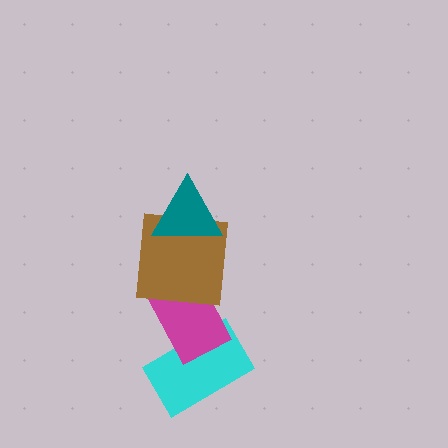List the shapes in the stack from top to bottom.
From top to bottom: the teal triangle, the brown square, the magenta rectangle, the cyan rectangle.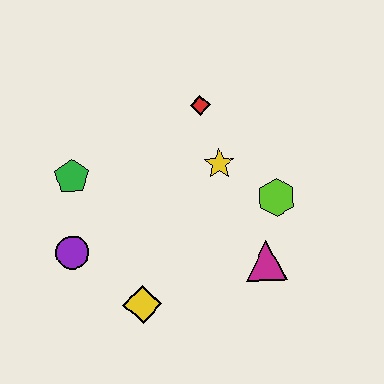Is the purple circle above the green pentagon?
No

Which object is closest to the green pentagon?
The purple circle is closest to the green pentagon.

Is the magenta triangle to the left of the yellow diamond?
No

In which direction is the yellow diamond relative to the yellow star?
The yellow diamond is below the yellow star.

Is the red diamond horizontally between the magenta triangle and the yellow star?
No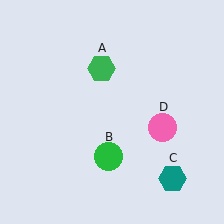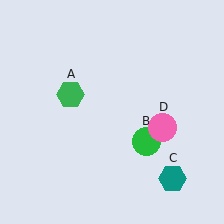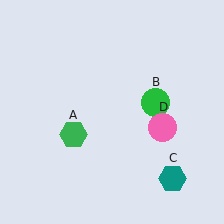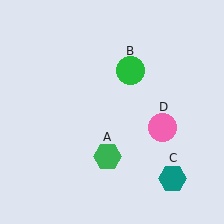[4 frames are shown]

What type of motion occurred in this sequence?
The green hexagon (object A), green circle (object B) rotated counterclockwise around the center of the scene.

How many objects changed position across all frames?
2 objects changed position: green hexagon (object A), green circle (object B).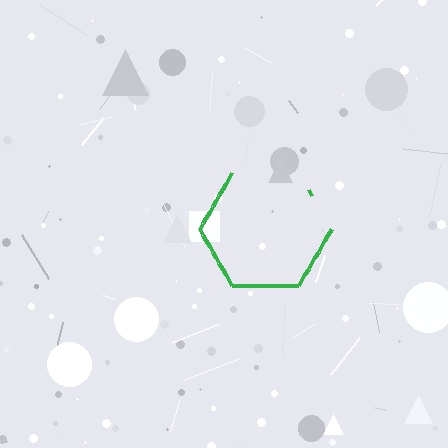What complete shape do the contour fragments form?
The contour fragments form a hexagon.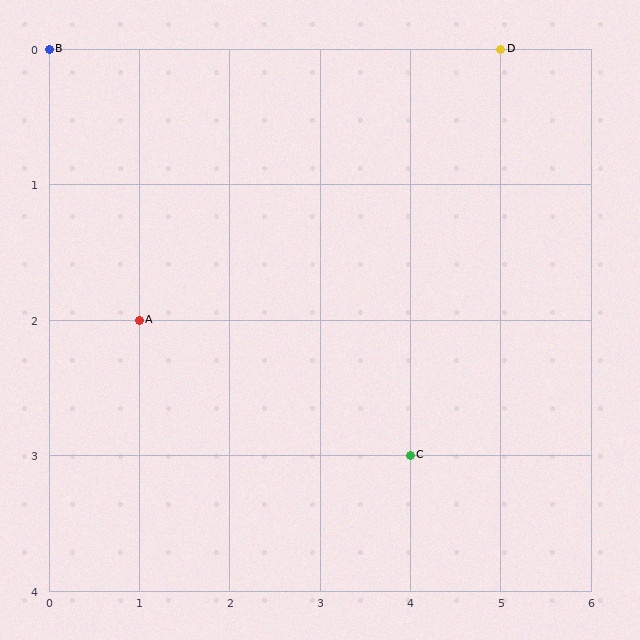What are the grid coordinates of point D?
Point D is at grid coordinates (5, 0).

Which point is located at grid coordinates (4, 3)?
Point C is at (4, 3).